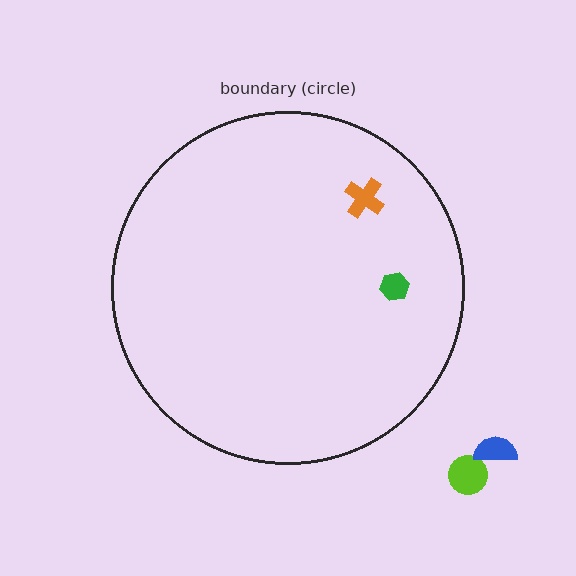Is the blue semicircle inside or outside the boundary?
Outside.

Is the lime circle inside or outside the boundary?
Outside.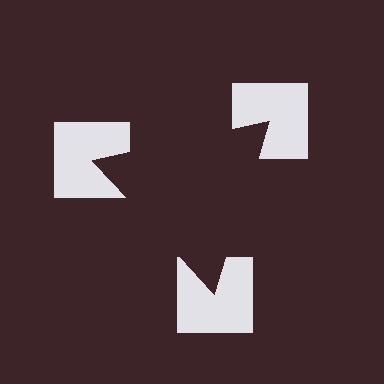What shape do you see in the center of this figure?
An illusory triangle — its edges are inferred from the aligned wedge cuts in the notched squares, not physically drawn.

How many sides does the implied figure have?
3 sides.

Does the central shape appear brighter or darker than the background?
It typically appears slightly darker than the background, even though no actual brightness change is drawn.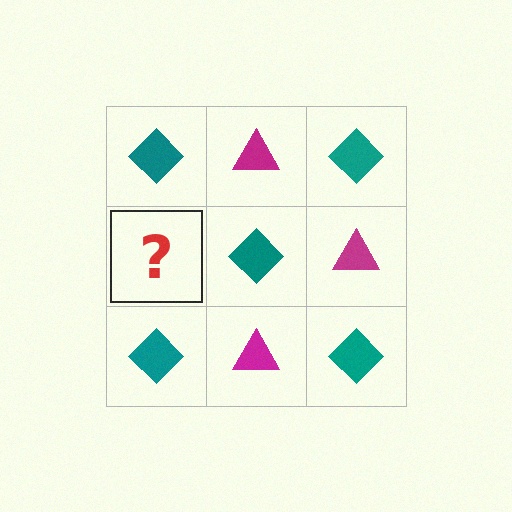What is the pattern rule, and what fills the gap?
The rule is that it alternates teal diamond and magenta triangle in a checkerboard pattern. The gap should be filled with a magenta triangle.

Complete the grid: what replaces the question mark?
The question mark should be replaced with a magenta triangle.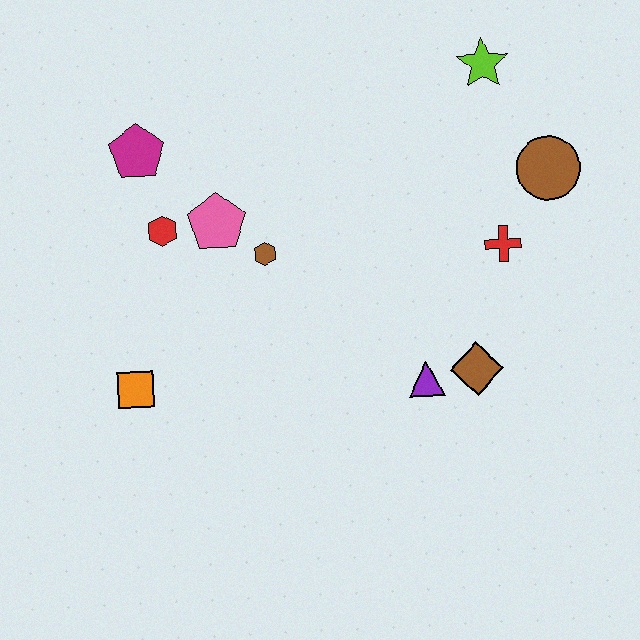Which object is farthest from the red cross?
The orange square is farthest from the red cross.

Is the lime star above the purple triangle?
Yes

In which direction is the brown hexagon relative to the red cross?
The brown hexagon is to the left of the red cross.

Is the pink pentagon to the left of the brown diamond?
Yes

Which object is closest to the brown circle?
The red cross is closest to the brown circle.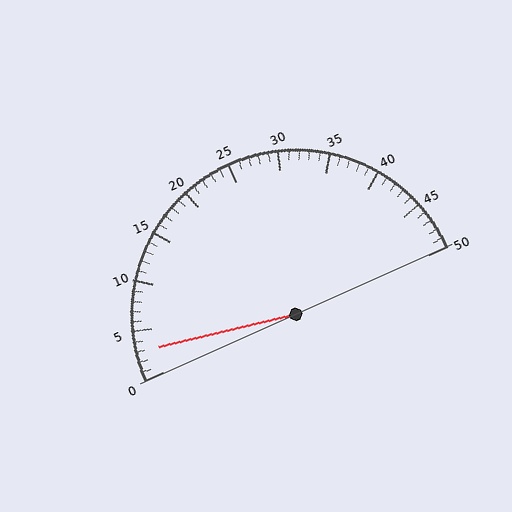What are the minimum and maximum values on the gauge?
The gauge ranges from 0 to 50.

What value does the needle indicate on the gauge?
The needle indicates approximately 3.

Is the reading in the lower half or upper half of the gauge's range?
The reading is in the lower half of the range (0 to 50).